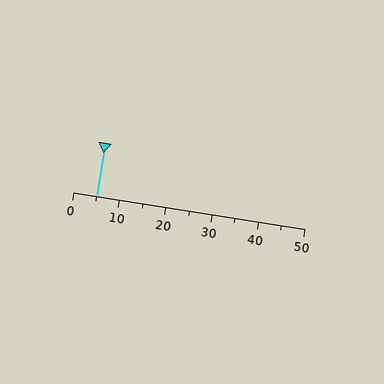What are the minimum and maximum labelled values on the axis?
The axis runs from 0 to 50.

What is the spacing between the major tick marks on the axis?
The major ticks are spaced 10 apart.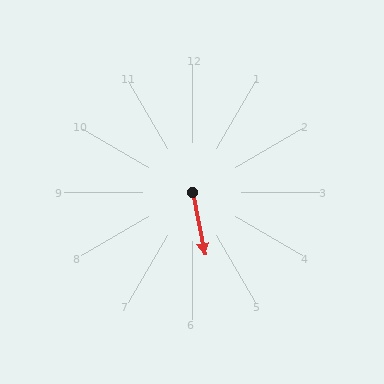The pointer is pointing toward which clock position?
Roughly 6 o'clock.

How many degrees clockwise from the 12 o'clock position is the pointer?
Approximately 168 degrees.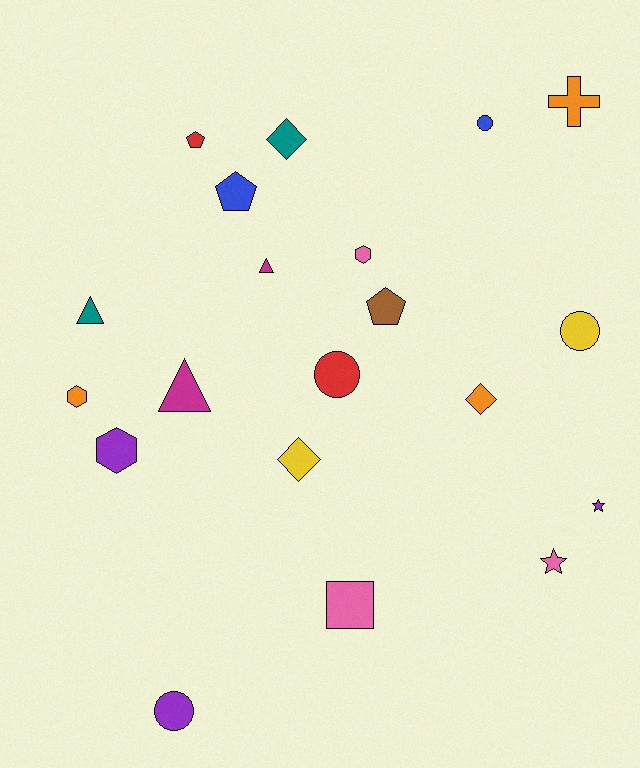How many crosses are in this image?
There is 1 cross.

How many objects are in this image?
There are 20 objects.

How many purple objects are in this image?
There are 3 purple objects.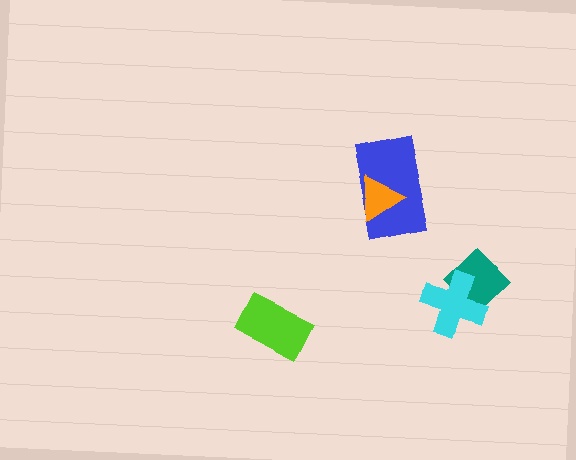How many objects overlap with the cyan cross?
1 object overlaps with the cyan cross.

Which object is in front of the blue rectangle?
The orange triangle is in front of the blue rectangle.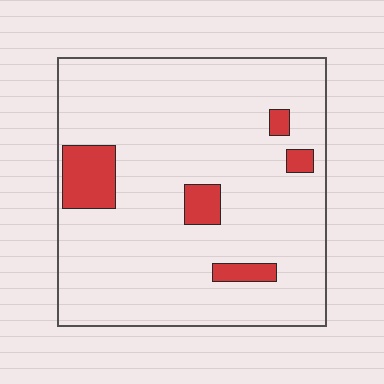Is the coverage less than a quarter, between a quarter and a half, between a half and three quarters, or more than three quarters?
Less than a quarter.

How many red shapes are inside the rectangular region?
5.